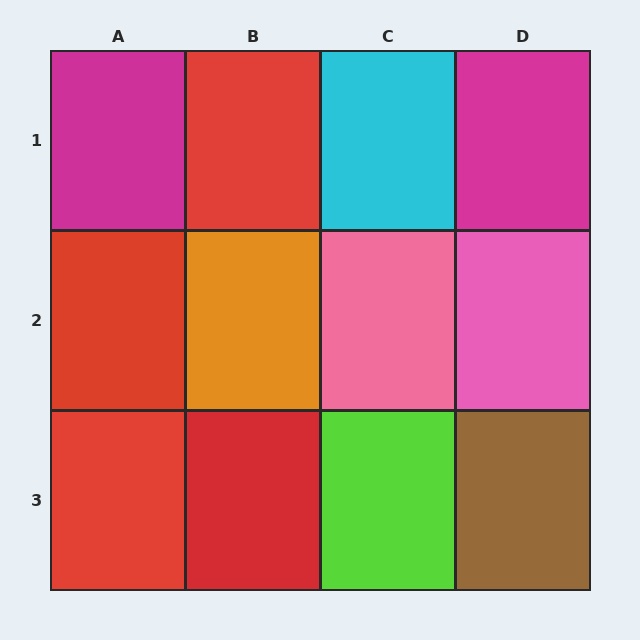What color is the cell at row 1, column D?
Magenta.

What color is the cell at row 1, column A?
Magenta.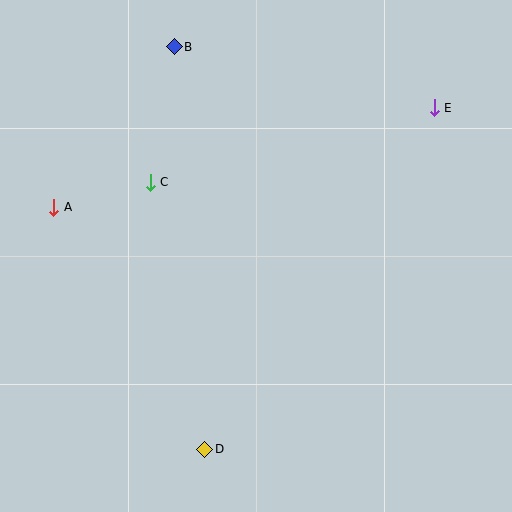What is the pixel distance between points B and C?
The distance between B and C is 137 pixels.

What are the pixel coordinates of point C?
Point C is at (150, 182).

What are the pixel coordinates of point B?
Point B is at (174, 47).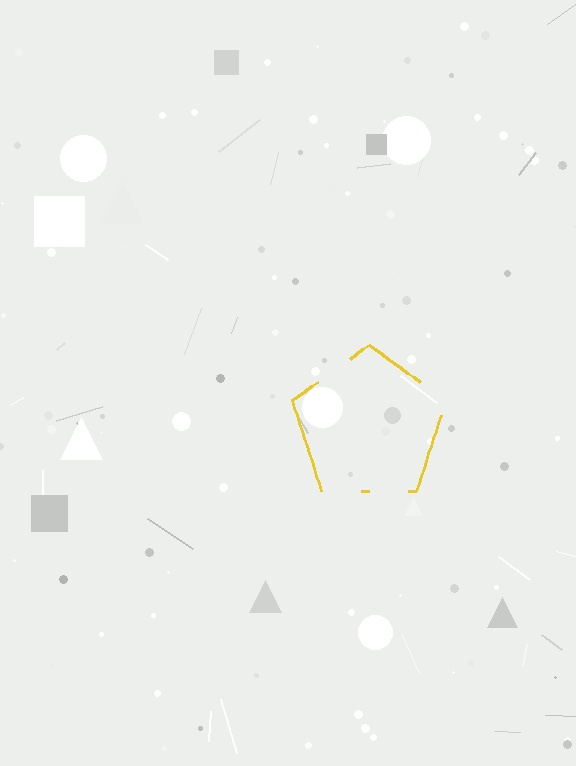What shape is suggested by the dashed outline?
The dashed outline suggests a pentagon.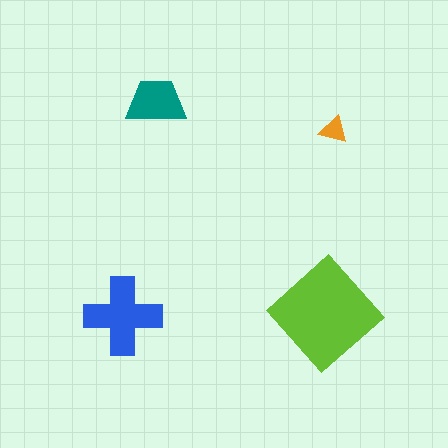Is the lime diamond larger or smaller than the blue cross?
Larger.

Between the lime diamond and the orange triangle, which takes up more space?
The lime diamond.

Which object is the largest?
The lime diamond.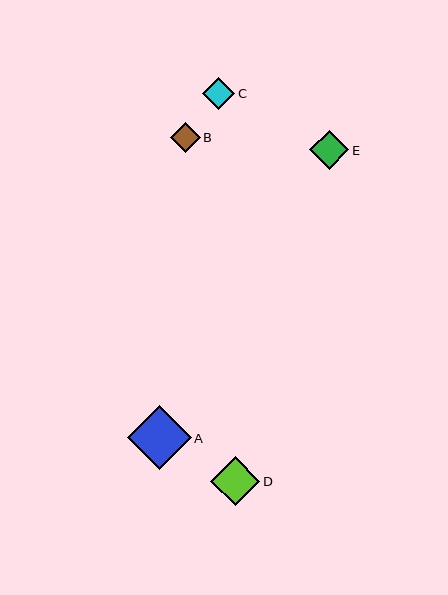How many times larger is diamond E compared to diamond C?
Diamond E is approximately 1.2 times the size of diamond C.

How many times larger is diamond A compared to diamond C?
Diamond A is approximately 2.0 times the size of diamond C.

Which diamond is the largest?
Diamond A is the largest with a size of approximately 64 pixels.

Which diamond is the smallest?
Diamond B is the smallest with a size of approximately 30 pixels.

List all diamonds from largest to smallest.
From largest to smallest: A, D, E, C, B.